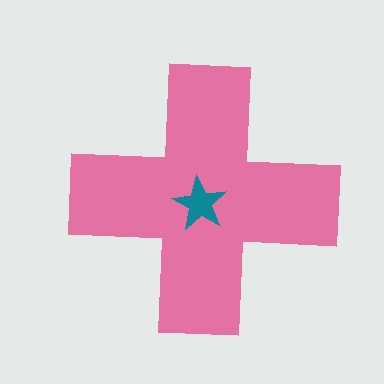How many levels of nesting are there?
2.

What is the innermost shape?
The teal star.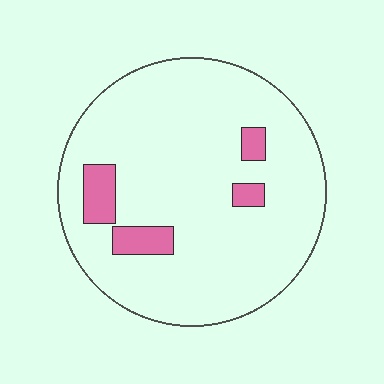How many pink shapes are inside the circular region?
4.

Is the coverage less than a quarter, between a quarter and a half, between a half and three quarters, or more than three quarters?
Less than a quarter.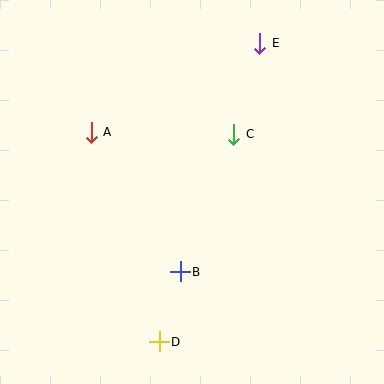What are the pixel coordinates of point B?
Point B is at (180, 272).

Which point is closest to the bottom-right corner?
Point D is closest to the bottom-right corner.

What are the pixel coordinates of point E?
Point E is at (260, 43).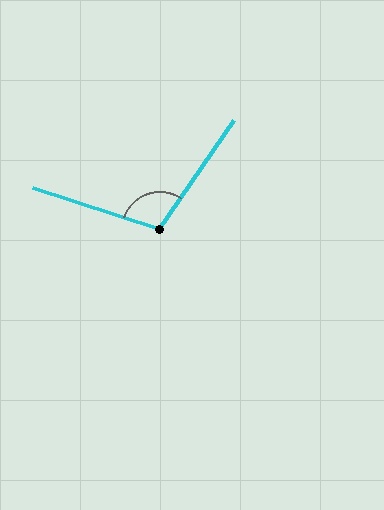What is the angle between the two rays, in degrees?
Approximately 106 degrees.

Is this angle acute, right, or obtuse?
It is obtuse.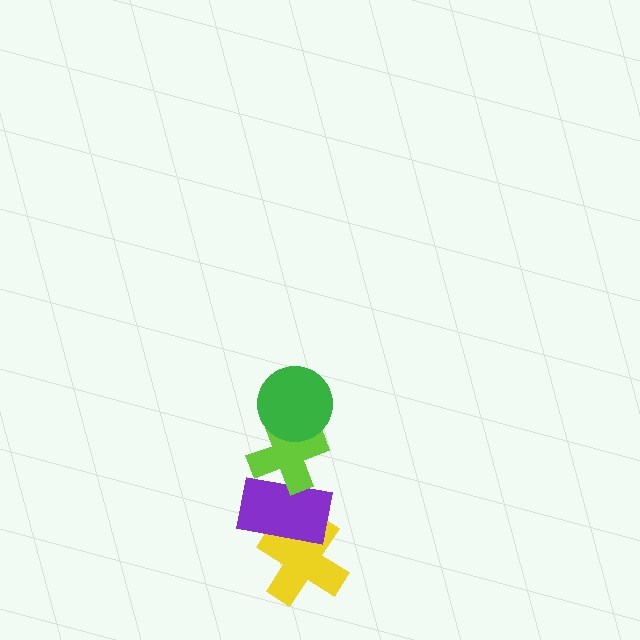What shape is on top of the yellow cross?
The purple rectangle is on top of the yellow cross.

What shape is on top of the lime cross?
The green circle is on top of the lime cross.